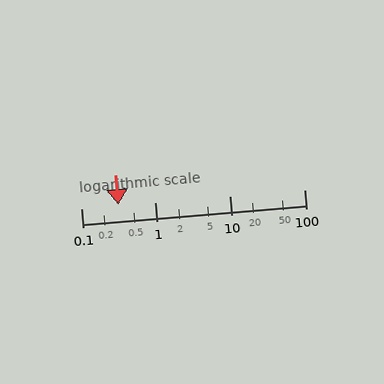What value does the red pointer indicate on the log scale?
The pointer indicates approximately 0.32.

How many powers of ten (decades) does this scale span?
The scale spans 3 decades, from 0.1 to 100.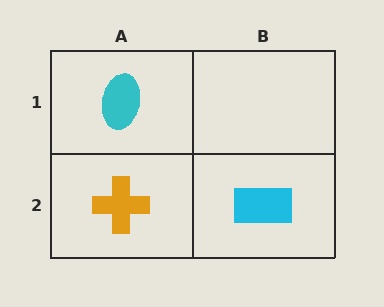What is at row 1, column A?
A cyan ellipse.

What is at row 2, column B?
A cyan rectangle.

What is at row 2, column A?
An orange cross.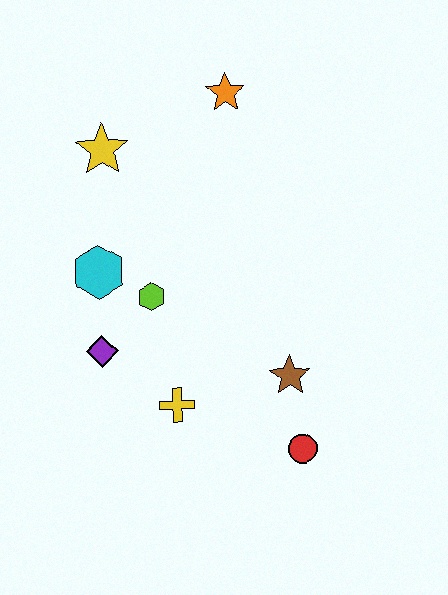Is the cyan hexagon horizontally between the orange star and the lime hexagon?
No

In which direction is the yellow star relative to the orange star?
The yellow star is to the left of the orange star.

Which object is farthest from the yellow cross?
The orange star is farthest from the yellow cross.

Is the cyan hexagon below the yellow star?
Yes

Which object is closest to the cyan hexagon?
The lime hexagon is closest to the cyan hexagon.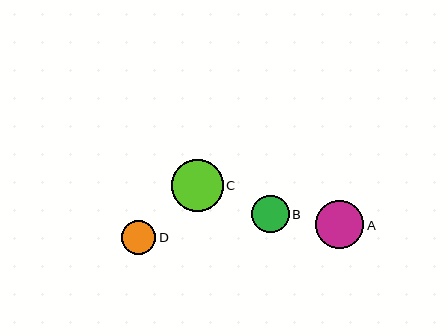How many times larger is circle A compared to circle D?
Circle A is approximately 1.4 times the size of circle D.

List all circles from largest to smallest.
From largest to smallest: C, A, B, D.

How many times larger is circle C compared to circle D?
Circle C is approximately 1.5 times the size of circle D.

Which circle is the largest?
Circle C is the largest with a size of approximately 52 pixels.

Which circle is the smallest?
Circle D is the smallest with a size of approximately 34 pixels.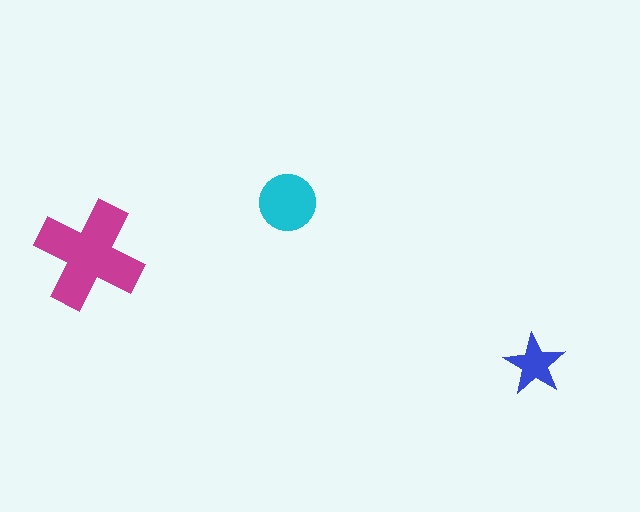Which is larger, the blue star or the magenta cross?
The magenta cross.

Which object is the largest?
The magenta cross.